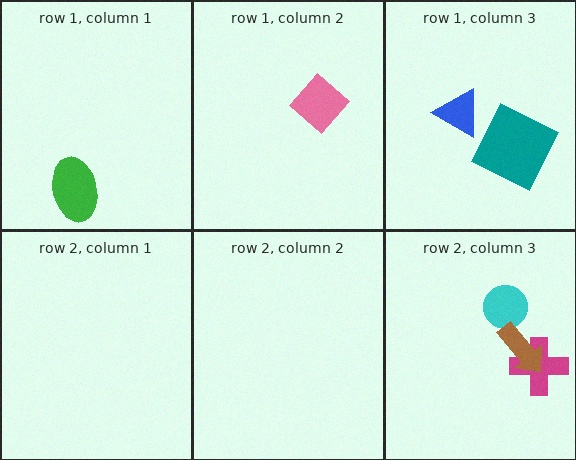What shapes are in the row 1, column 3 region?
The blue triangle, the teal square.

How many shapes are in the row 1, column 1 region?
1.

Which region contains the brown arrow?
The row 2, column 3 region.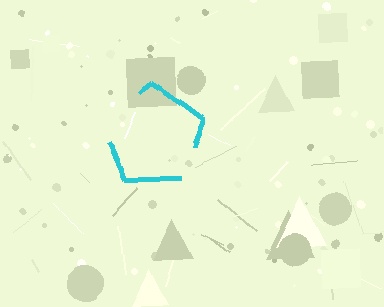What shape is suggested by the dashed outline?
The dashed outline suggests a pentagon.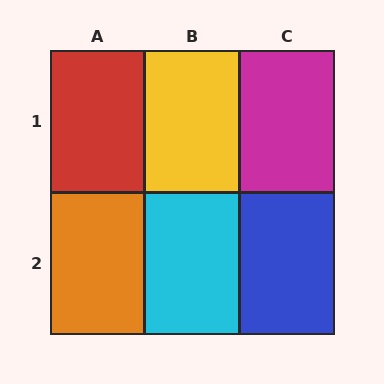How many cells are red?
1 cell is red.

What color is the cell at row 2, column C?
Blue.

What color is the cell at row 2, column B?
Cyan.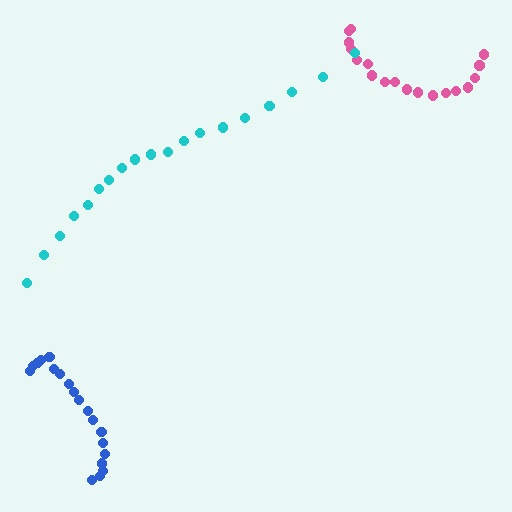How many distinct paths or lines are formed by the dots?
There are 3 distinct paths.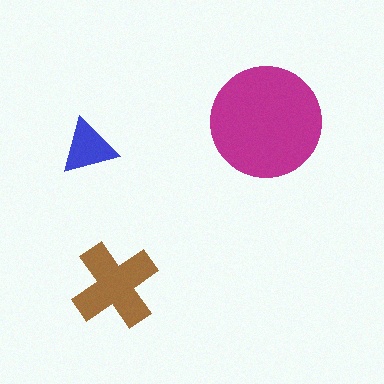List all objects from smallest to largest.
The blue triangle, the brown cross, the magenta circle.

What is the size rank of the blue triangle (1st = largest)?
3rd.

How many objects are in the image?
There are 3 objects in the image.